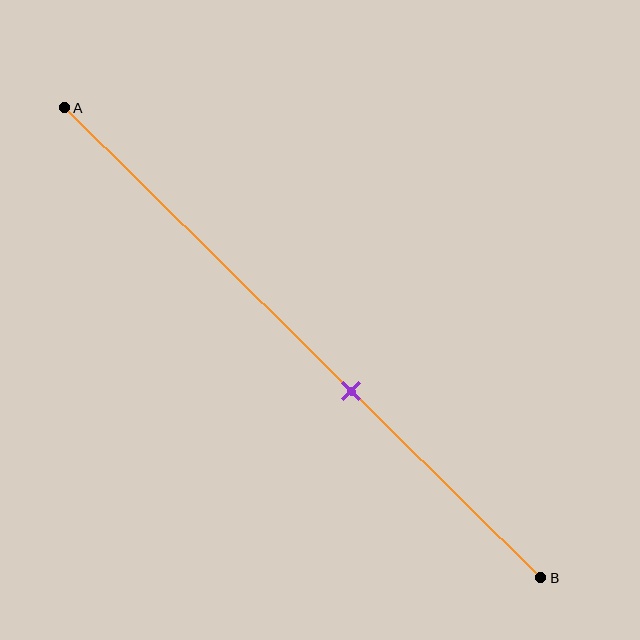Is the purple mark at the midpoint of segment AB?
No, the mark is at about 60% from A, not at the 50% midpoint.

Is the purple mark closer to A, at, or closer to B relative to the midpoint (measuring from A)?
The purple mark is closer to point B than the midpoint of segment AB.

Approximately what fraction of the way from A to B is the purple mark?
The purple mark is approximately 60% of the way from A to B.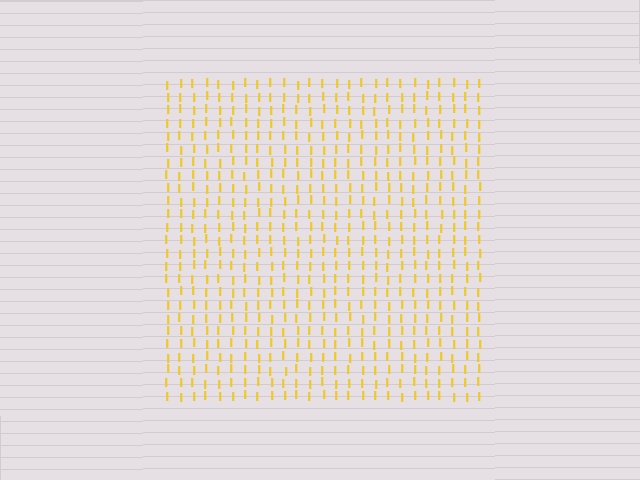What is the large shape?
The large shape is a square.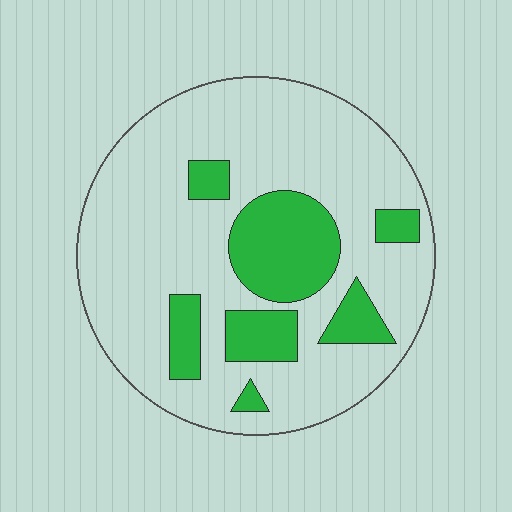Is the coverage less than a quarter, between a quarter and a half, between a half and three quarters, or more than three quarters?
Less than a quarter.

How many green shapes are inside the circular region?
7.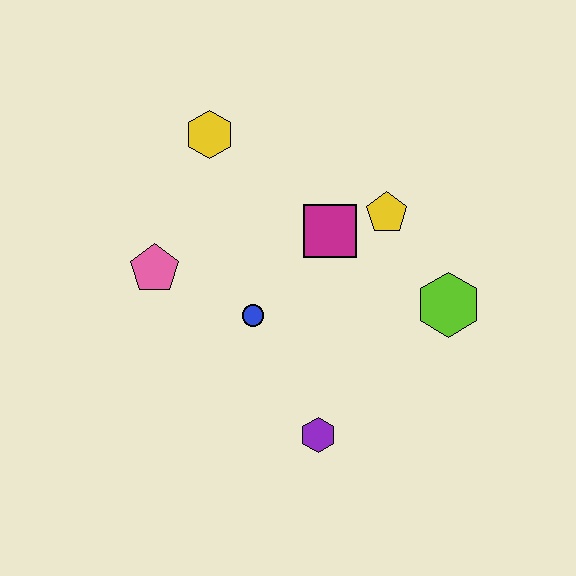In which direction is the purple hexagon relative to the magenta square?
The purple hexagon is below the magenta square.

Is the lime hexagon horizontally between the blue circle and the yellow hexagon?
No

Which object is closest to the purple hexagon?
The blue circle is closest to the purple hexagon.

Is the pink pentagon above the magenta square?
No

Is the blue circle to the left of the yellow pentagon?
Yes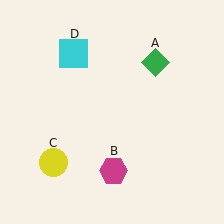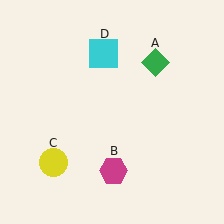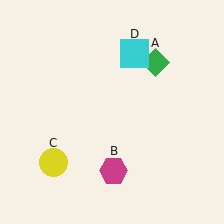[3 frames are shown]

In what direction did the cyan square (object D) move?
The cyan square (object D) moved right.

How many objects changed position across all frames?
1 object changed position: cyan square (object D).